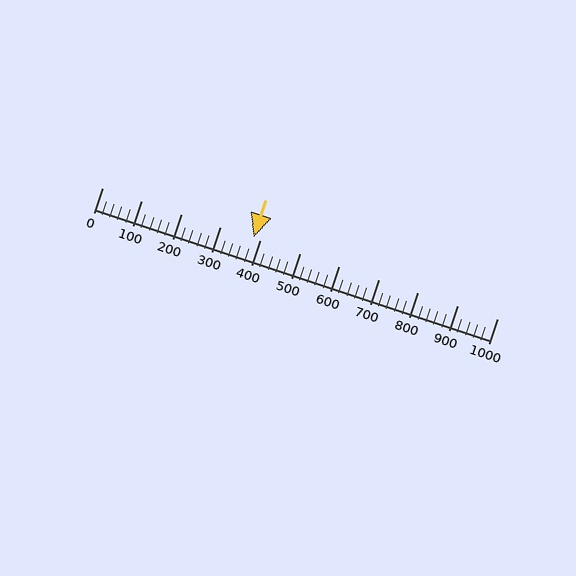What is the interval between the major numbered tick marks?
The major tick marks are spaced 100 units apart.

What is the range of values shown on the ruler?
The ruler shows values from 0 to 1000.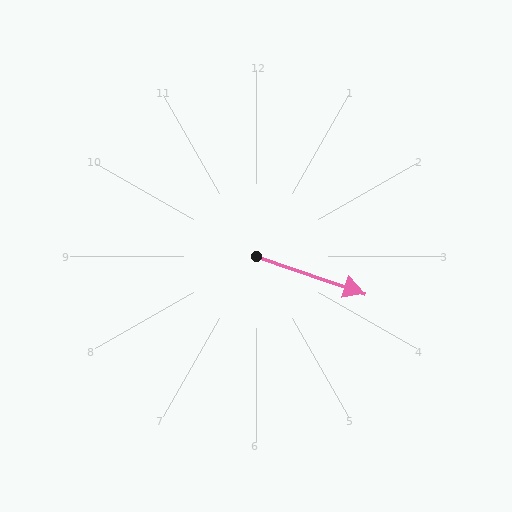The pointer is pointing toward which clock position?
Roughly 4 o'clock.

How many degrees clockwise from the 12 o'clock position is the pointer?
Approximately 109 degrees.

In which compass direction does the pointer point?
East.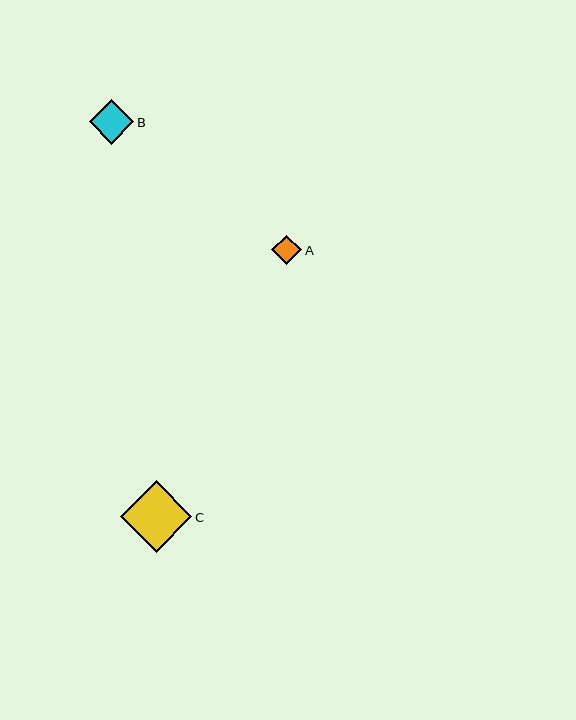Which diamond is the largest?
Diamond C is the largest with a size of approximately 72 pixels.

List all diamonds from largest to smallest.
From largest to smallest: C, B, A.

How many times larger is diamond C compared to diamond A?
Diamond C is approximately 2.4 times the size of diamond A.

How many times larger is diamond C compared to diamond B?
Diamond C is approximately 1.6 times the size of diamond B.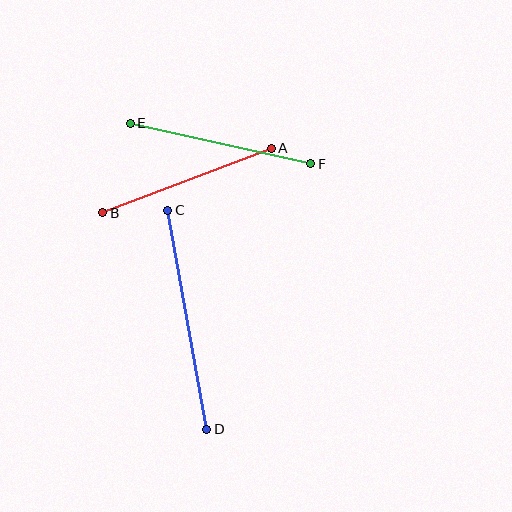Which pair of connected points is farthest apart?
Points C and D are farthest apart.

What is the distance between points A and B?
The distance is approximately 181 pixels.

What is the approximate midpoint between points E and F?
The midpoint is at approximately (220, 144) pixels.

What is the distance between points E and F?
The distance is approximately 185 pixels.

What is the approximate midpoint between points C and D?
The midpoint is at approximately (187, 320) pixels.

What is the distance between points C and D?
The distance is approximately 222 pixels.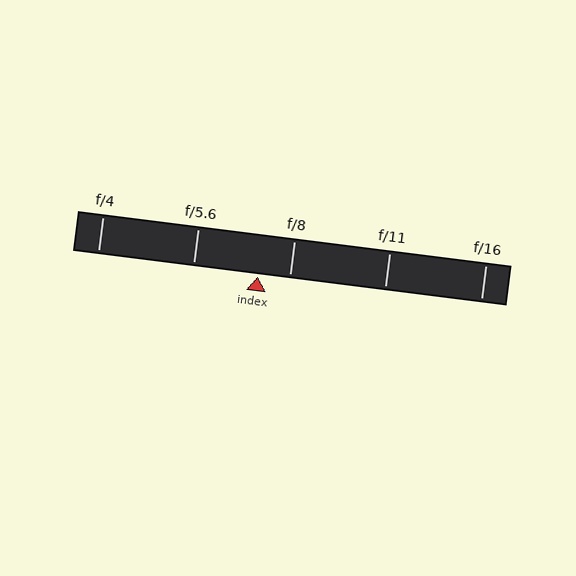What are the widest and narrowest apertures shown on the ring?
The widest aperture shown is f/4 and the narrowest is f/16.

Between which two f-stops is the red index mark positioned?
The index mark is between f/5.6 and f/8.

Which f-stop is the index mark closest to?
The index mark is closest to f/8.